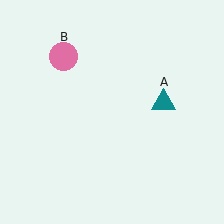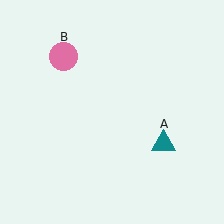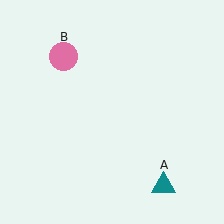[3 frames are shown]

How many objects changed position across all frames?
1 object changed position: teal triangle (object A).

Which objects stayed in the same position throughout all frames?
Pink circle (object B) remained stationary.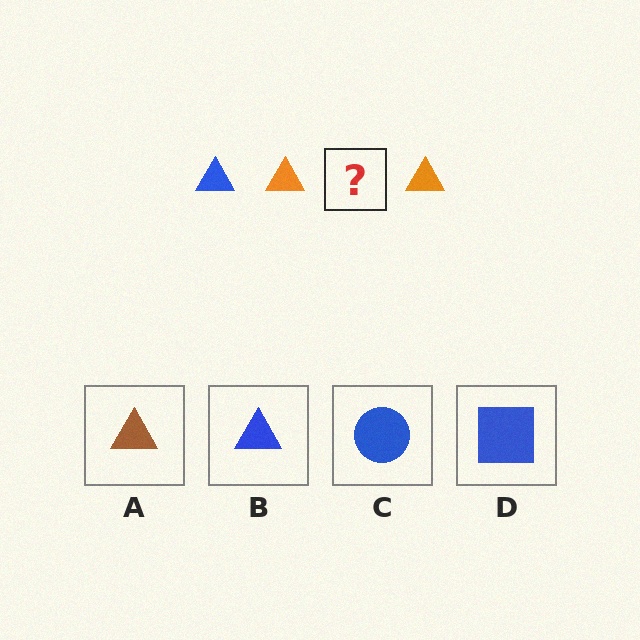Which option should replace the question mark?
Option B.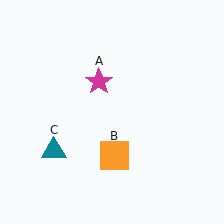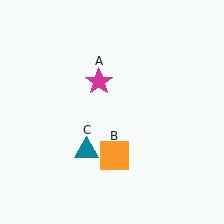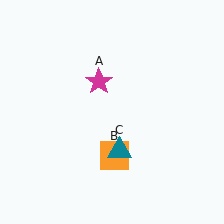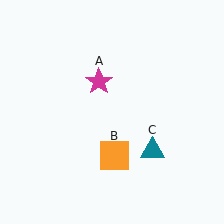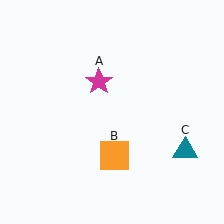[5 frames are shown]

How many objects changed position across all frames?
1 object changed position: teal triangle (object C).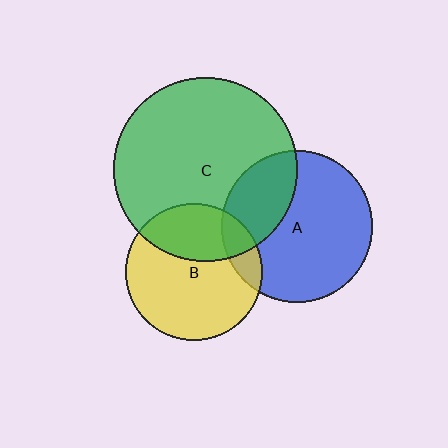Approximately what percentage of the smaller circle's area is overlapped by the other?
Approximately 30%.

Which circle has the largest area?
Circle C (green).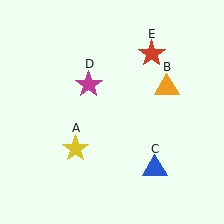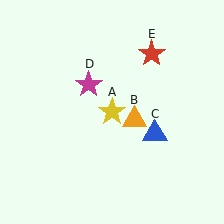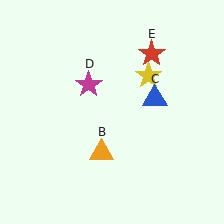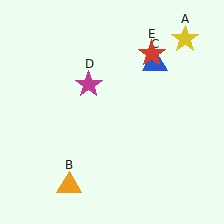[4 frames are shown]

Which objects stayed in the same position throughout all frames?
Magenta star (object D) and red star (object E) remained stationary.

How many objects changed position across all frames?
3 objects changed position: yellow star (object A), orange triangle (object B), blue triangle (object C).